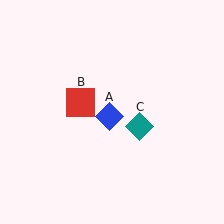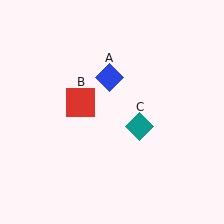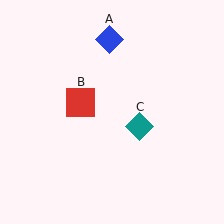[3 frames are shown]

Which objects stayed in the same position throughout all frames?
Red square (object B) and teal diamond (object C) remained stationary.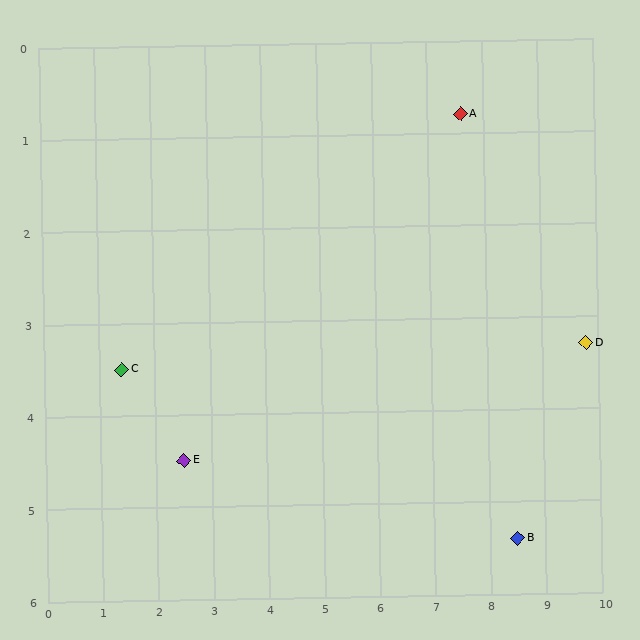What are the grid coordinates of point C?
Point C is at approximately (1.4, 3.5).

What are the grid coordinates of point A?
Point A is at approximately (7.6, 0.8).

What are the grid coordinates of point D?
Point D is at approximately (9.8, 3.3).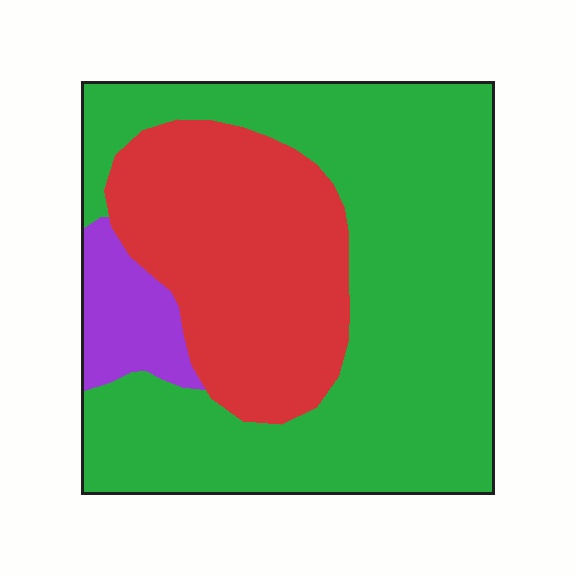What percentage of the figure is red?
Red takes up about one third (1/3) of the figure.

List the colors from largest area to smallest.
From largest to smallest: green, red, purple.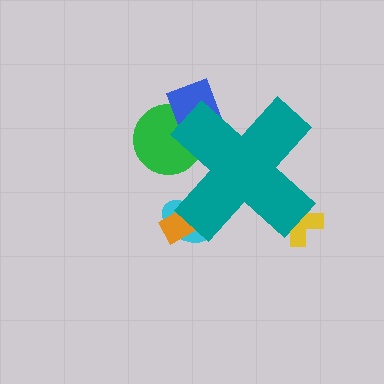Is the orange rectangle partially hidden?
Yes, the orange rectangle is partially hidden behind the teal cross.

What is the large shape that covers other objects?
A teal cross.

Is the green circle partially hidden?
Yes, the green circle is partially hidden behind the teal cross.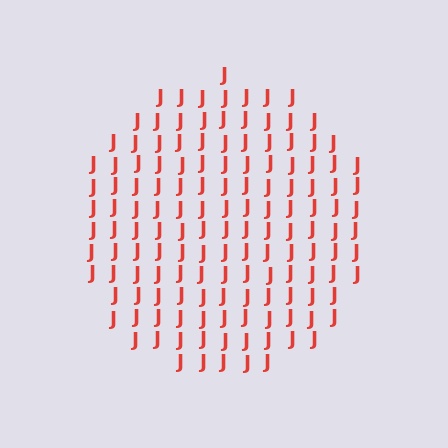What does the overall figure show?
The overall figure shows a circle.